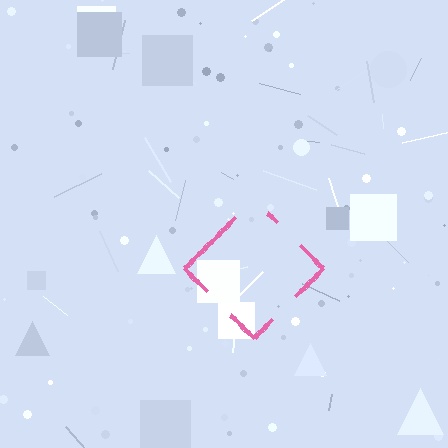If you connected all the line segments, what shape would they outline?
They would outline a diamond.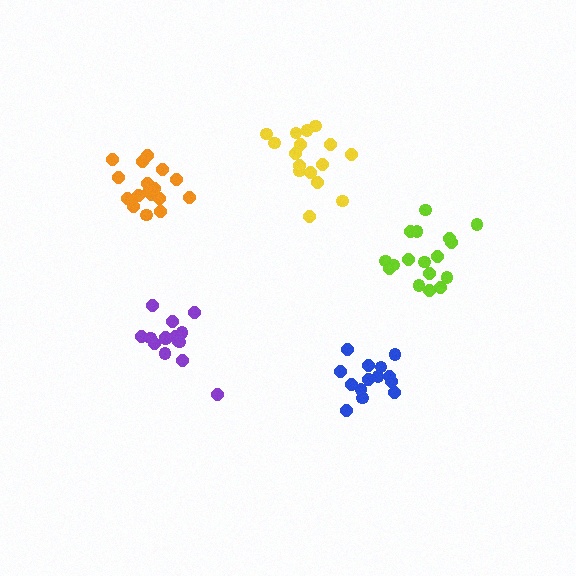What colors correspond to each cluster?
The clusters are colored: purple, lime, orange, blue, yellow.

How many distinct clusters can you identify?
There are 5 distinct clusters.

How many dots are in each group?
Group 1: 15 dots, Group 2: 17 dots, Group 3: 17 dots, Group 4: 14 dots, Group 5: 16 dots (79 total).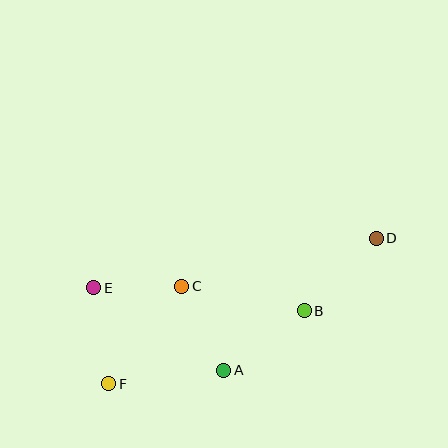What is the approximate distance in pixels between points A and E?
The distance between A and E is approximately 154 pixels.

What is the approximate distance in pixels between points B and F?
The distance between B and F is approximately 208 pixels.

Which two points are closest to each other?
Points C and E are closest to each other.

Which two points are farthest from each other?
Points D and F are farthest from each other.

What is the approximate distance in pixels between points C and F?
The distance between C and F is approximately 122 pixels.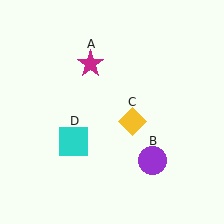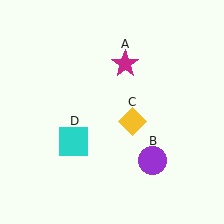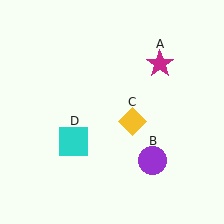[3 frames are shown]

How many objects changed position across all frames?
1 object changed position: magenta star (object A).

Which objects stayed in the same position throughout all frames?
Purple circle (object B) and yellow diamond (object C) and cyan square (object D) remained stationary.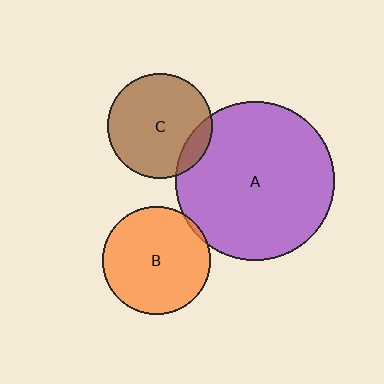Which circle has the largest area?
Circle A (purple).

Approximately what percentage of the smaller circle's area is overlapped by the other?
Approximately 5%.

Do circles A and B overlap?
Yes.